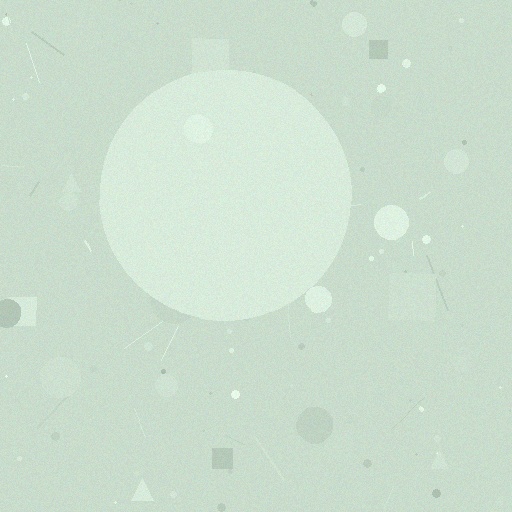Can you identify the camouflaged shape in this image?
The camouflaged shape is a circle.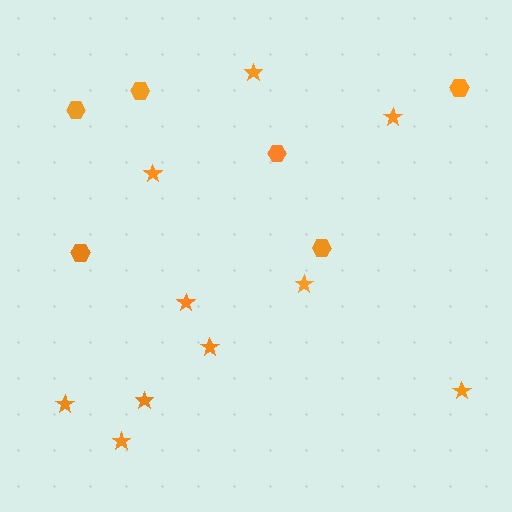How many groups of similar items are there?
There are 2 groups: one group of stars (10) and one group of hexagons (6).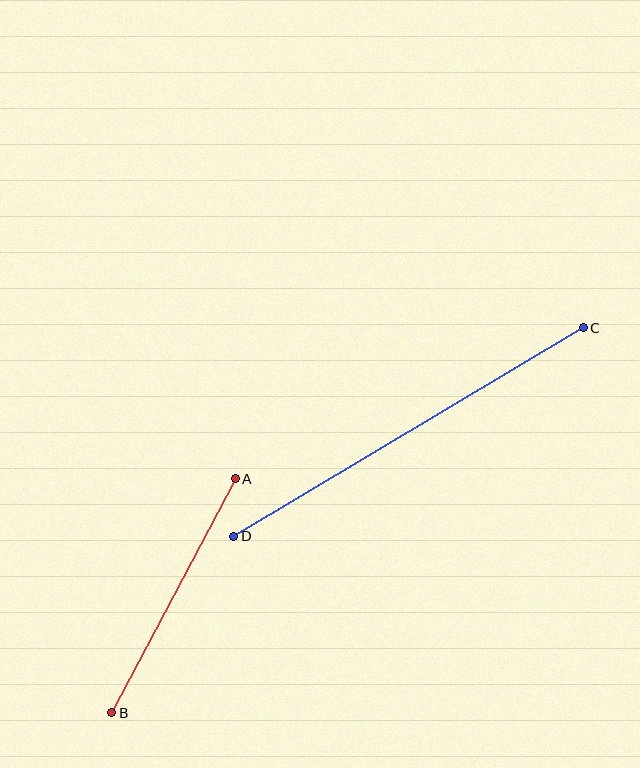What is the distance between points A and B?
The distance is approximately 264 pixels.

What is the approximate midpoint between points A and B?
The midpoint is at approximately (174, 596) pixels.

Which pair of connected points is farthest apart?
Points C and D are farthest apart.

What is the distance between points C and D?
The distance is approximately 407 pixels.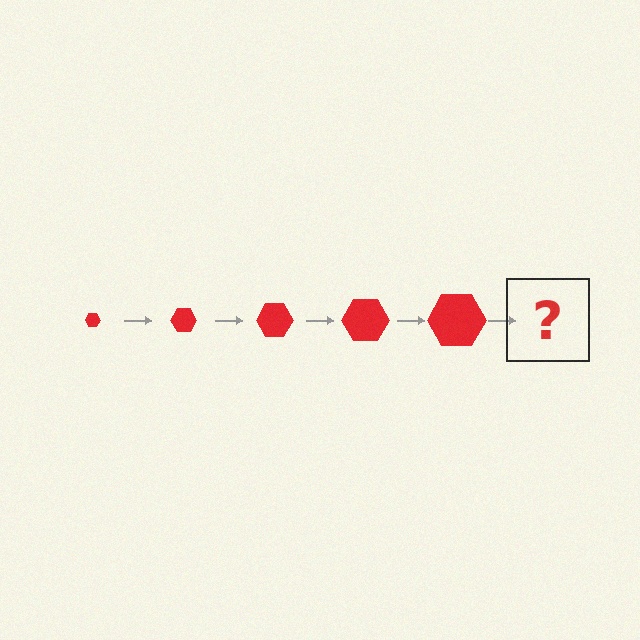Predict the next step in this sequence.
The next step is a red hexagon, larger than the previous one.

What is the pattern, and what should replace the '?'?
The pattern is that the hexagon gets progressively larger each step. The '?' should be a red hexagon, larger than the previous one.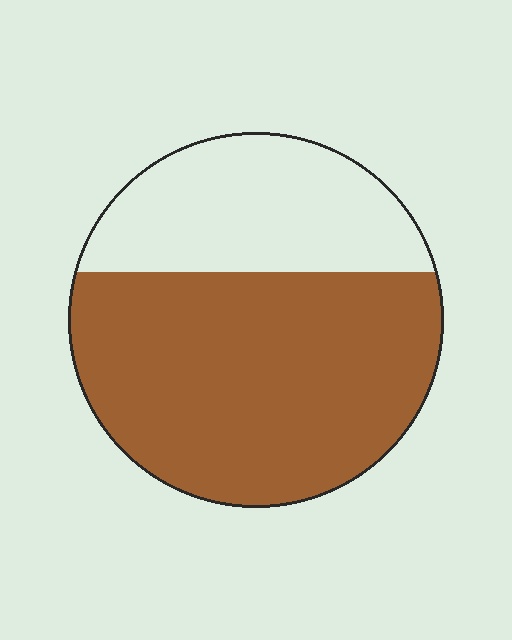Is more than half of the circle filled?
Yes.